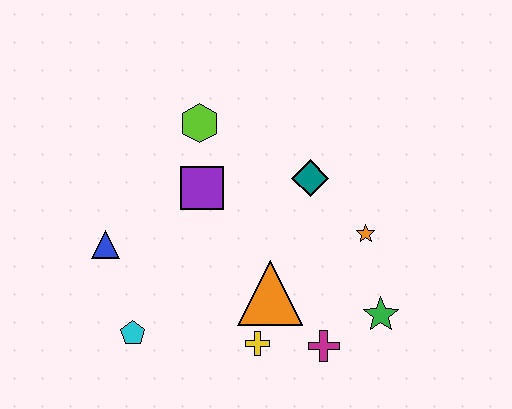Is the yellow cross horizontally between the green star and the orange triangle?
No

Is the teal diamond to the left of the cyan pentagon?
No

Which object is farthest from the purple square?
The green star is farthest from the purple square.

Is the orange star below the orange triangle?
No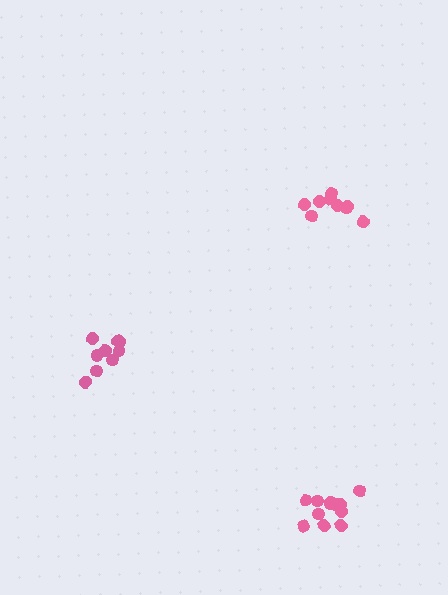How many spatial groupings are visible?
There are 3 spatial groupings.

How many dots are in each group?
Group 1: 12 dots, Group 2: 9 dots, Group 3: 9 dots (30 total).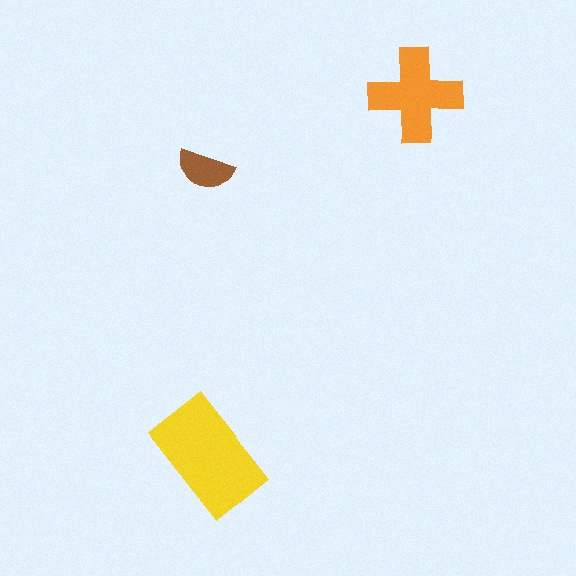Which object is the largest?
The yellow rectangle.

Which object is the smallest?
The brown semicircle.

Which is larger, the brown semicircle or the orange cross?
The orange cross.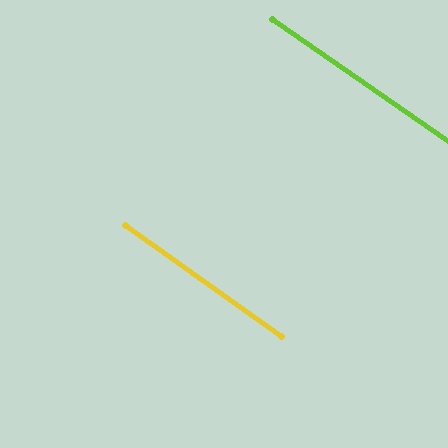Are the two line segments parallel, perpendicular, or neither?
Parallel — their directions differ by only 0.8°.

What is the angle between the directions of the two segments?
Approximately 1 degree.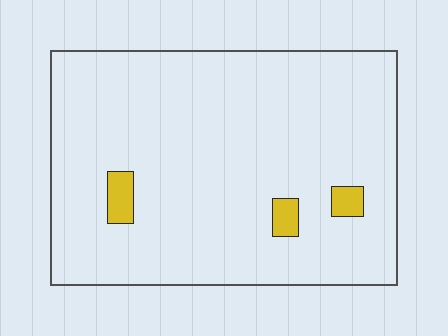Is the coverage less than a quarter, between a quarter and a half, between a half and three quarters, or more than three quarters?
Less than a quarter.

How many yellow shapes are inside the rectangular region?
3.